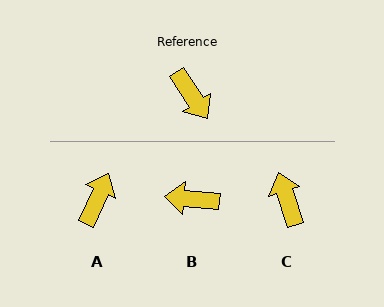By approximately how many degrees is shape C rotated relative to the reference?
Approximately 164 degrees counter-clockwise.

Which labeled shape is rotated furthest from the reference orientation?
C, about 164 degrees away.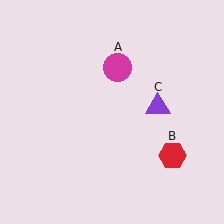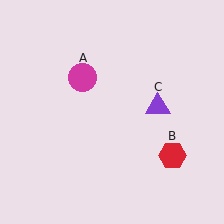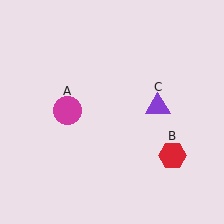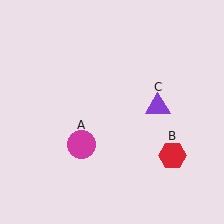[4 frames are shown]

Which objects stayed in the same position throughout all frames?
Red hexagon (object B) and purple triangle (object C) remained stationary.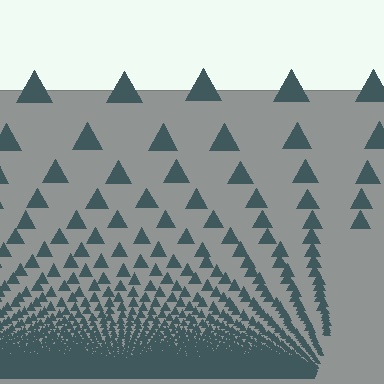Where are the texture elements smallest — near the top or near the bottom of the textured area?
Near the bottom.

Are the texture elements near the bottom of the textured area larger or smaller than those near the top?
Smaller. The gradient is inverted — elements near the bottom are smaller and denser.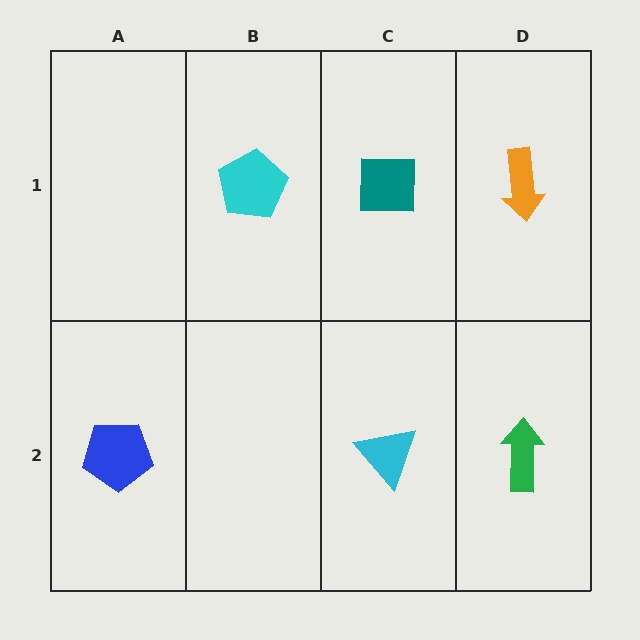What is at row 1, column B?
A cyan pentagon.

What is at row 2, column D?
A green arrow.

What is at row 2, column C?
A cyan triangle.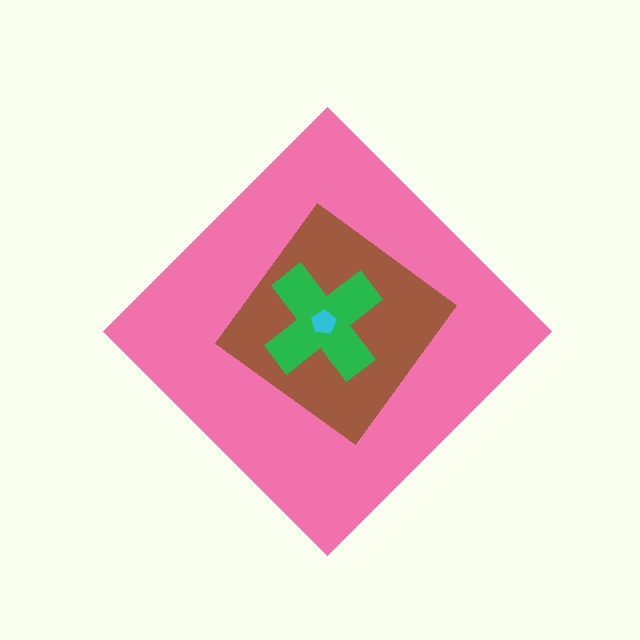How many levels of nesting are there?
4.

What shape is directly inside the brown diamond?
The green cross.